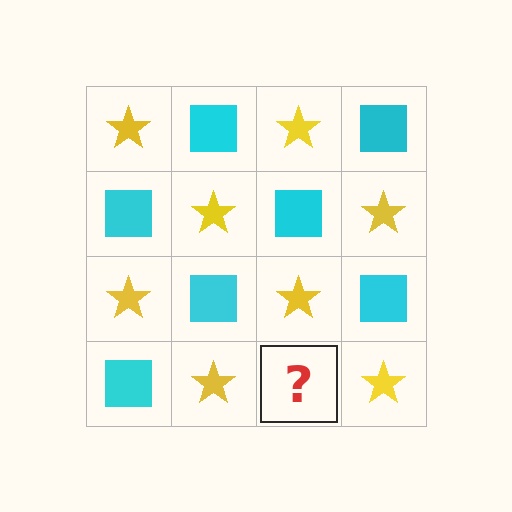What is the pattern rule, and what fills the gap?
The rule is that it alternates yellow star and cyan square in a checkerboard pattern. The gap should be filled with a cyan square.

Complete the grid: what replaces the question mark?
The question mark should be replaced with a cyan square.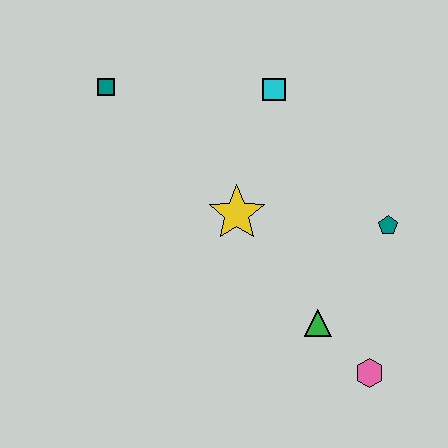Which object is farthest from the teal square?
The pink hexagon is farthest from the teal square.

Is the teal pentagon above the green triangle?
Yes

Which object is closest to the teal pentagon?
The green triangle is closest to the teal pentagon.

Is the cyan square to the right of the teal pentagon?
No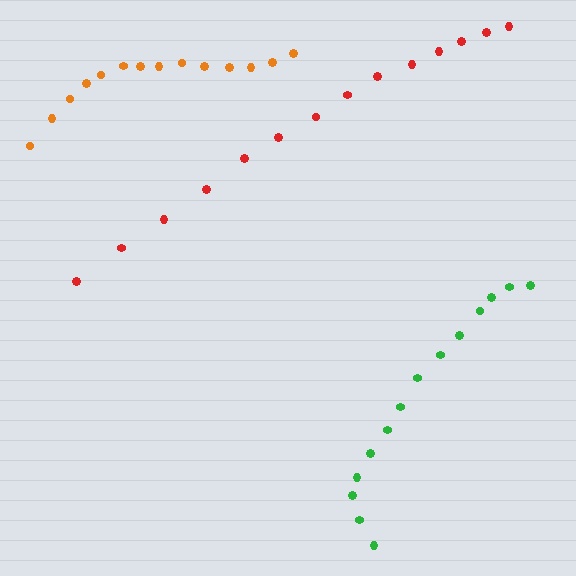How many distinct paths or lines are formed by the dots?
There are 3 distinct paths.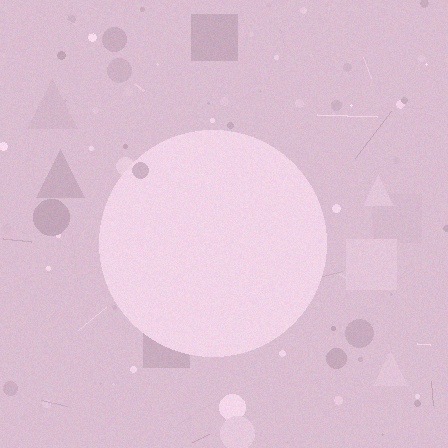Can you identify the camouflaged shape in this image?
The camouflaged shape is a circle.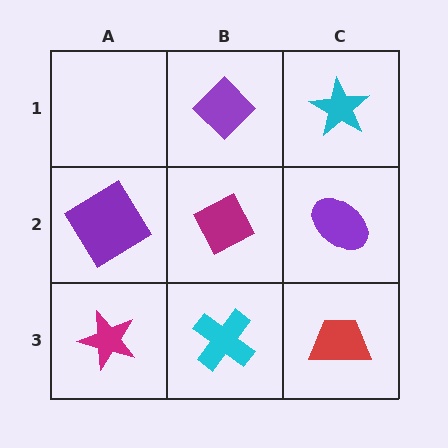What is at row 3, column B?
A cyan cross.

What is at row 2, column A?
A purple diamond.